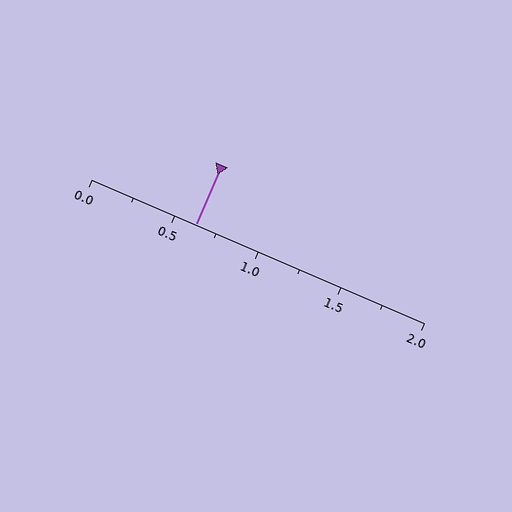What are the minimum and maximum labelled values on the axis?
The axis runs from 0.0 to 2.0.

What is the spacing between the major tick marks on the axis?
The major ticks are spaced 0.5 apart.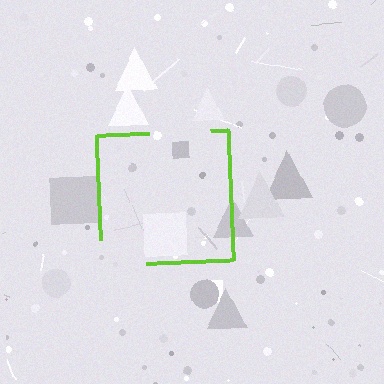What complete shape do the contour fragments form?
The contour fragments form a square.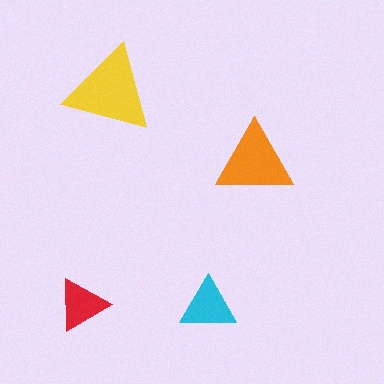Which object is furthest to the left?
The red triangle is leftmost.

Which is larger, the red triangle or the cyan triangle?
The cyan one.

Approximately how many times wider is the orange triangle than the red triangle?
About 1.5 times wider.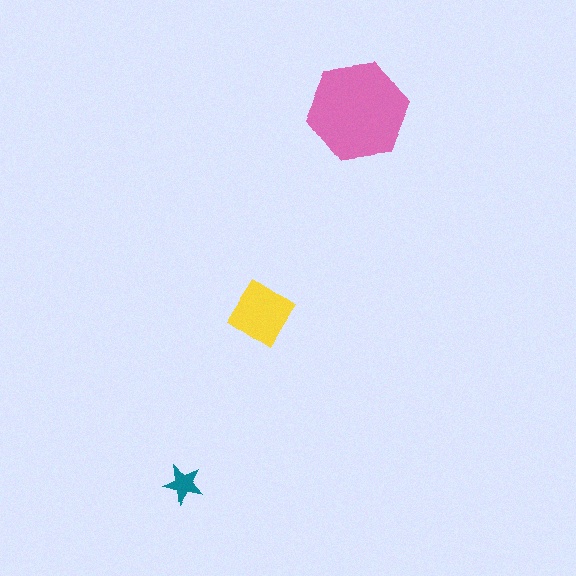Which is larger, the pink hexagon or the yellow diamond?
The pink hexagon.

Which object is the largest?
The pink hexagon.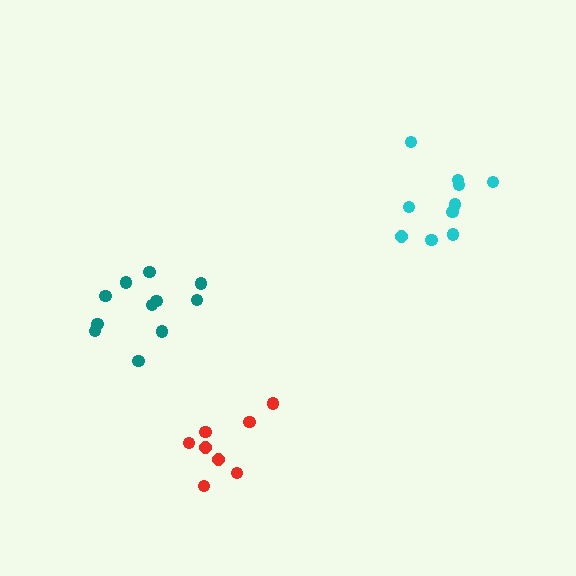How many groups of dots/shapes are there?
There are 3 groups.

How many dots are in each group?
Group 1: 8 dots, Group 2: 10 dots, Group 3: 11 dots (29 total).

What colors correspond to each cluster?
The clusters are colored: red, cyan, teal.